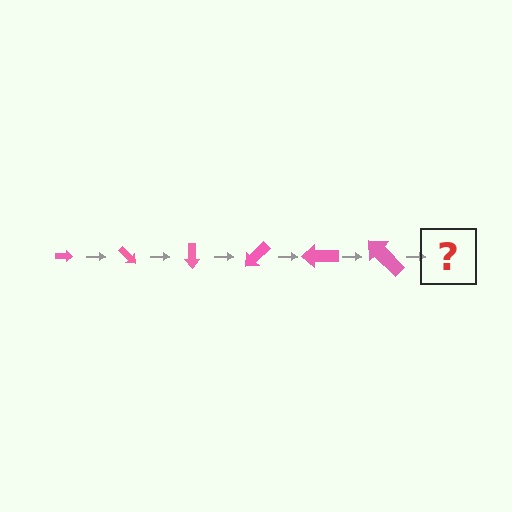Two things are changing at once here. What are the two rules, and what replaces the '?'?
The two rules are that the arrow grows larger each step and it rotates 45 degrees each step. The '?' should be an arrow, larger than the previous one and rotated 270 degrees from the start.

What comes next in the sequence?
The next element should be an arrow, larger than the previous one and rotated 270 degrees from the start.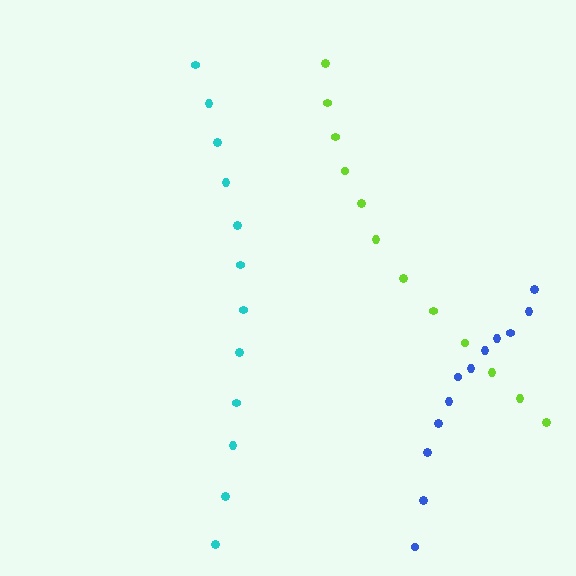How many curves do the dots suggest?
There are 3 distinct paths.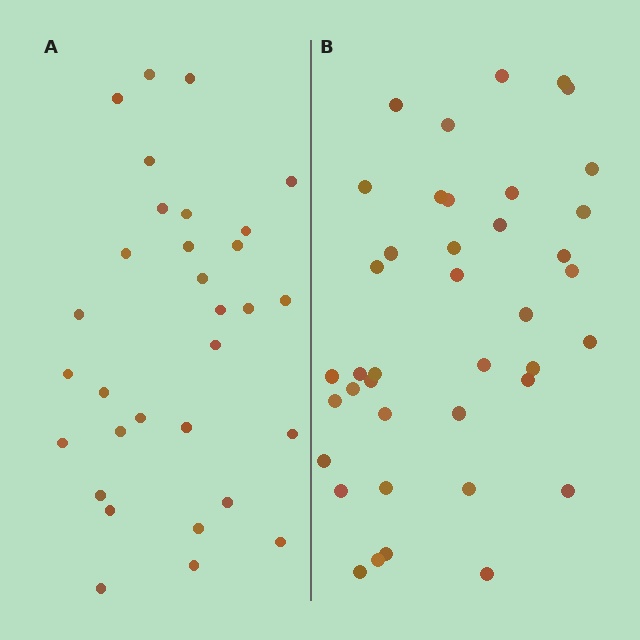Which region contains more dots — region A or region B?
Region B (the right region) has more dots.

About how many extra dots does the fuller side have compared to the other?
Region B has roughly 8 or so more dots than region A.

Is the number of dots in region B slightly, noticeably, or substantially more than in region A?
Region B has noticeably more, but not dramatically so. The ratio is roughly 1.3 to 1.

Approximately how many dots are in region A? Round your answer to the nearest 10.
About 30 dots. (The exact count is 31, which rounds to 30.)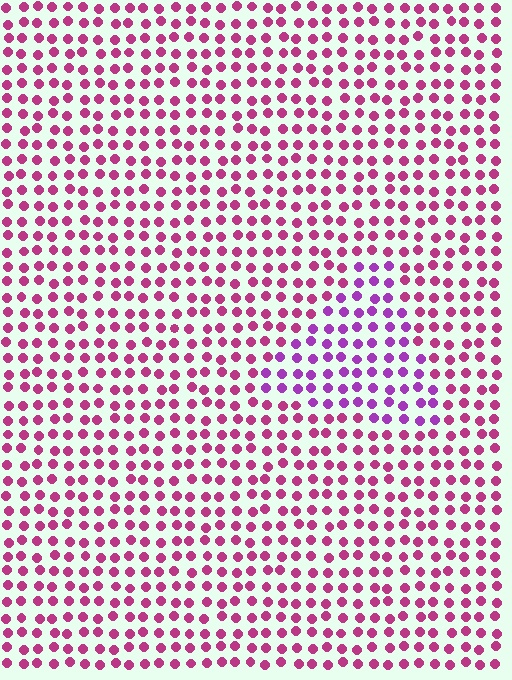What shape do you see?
I see a triangle.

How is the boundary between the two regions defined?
The boundary is defined purely by a slight shift in hue (about 34 degrees). Spacing, size, and orientation are identical on both sides.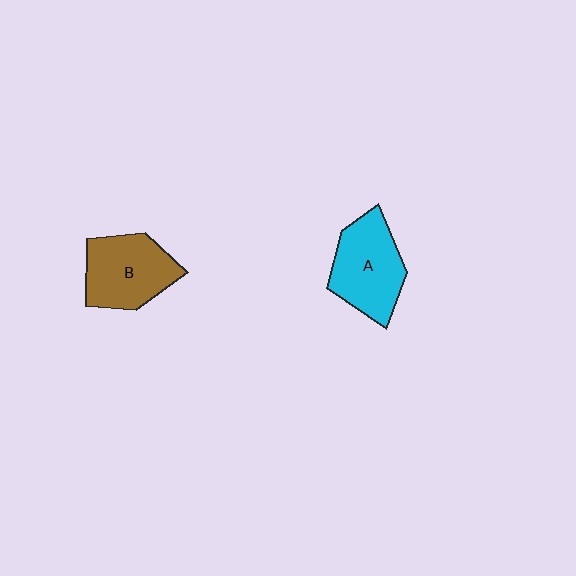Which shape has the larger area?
Shape A (cyan).